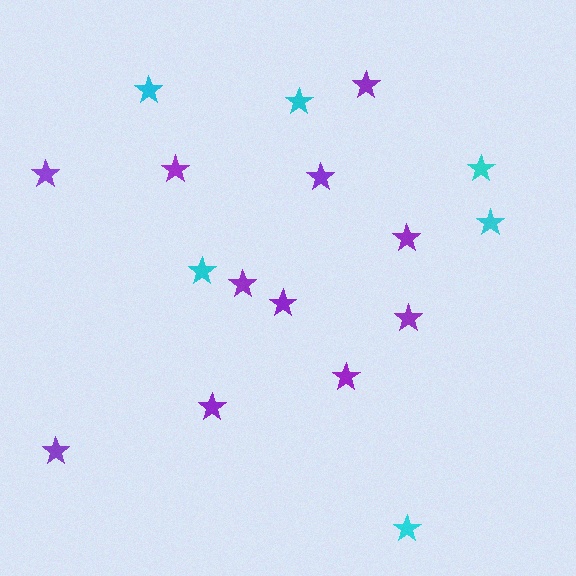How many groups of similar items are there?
There are 2 groups: one group of purple stars (11) and one group of cyan stars (6).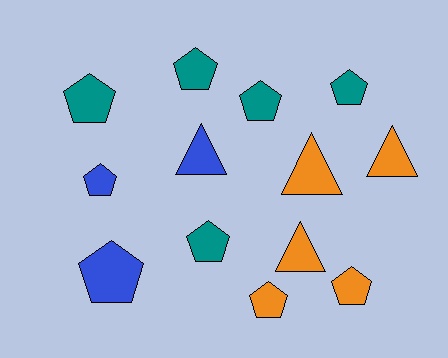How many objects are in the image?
There are 13 objects.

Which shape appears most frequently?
Pentagon, with 9 objects.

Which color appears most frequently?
Teal, with 5 objects.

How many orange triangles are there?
There are 3 orange triangles.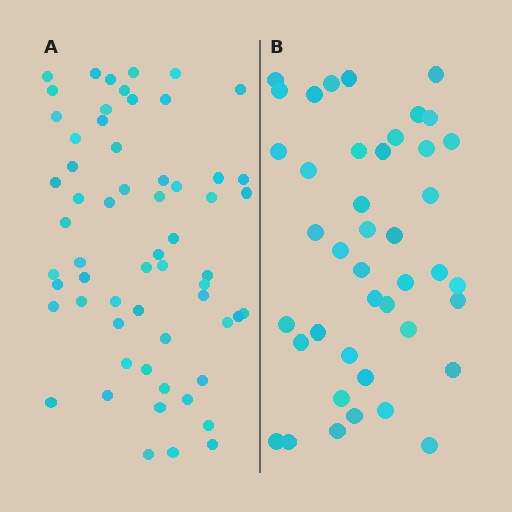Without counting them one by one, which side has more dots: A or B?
Region A (the left region) has more dots.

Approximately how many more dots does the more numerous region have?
Region A has approximately 20 more dots than region B.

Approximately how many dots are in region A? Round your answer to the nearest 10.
About 60 dots.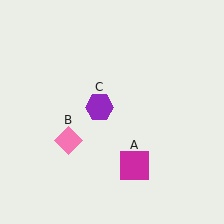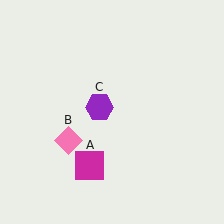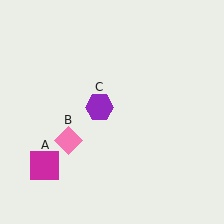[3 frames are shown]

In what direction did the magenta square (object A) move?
The magenta square (object A) moved left.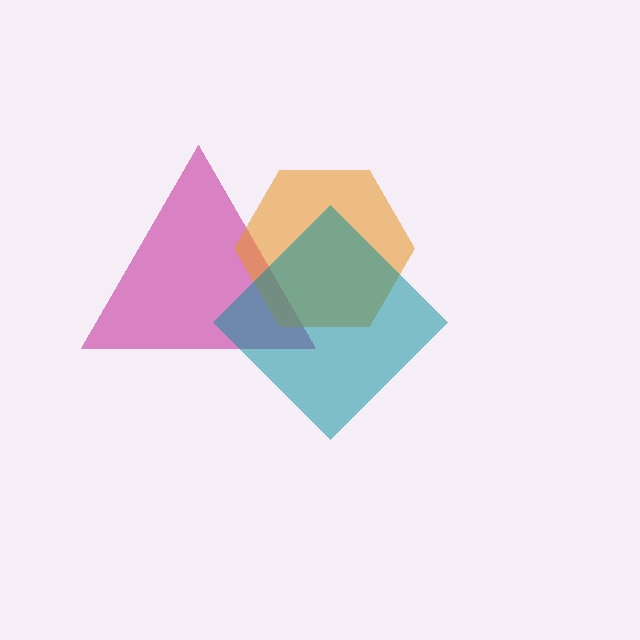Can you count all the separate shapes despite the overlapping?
Yes, there are 3 separate shapes.